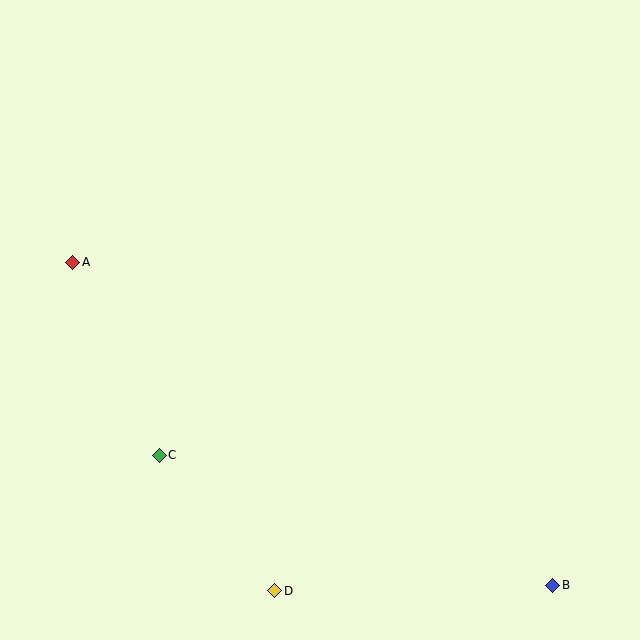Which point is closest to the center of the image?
Point C at (159, 455) is closest to the center.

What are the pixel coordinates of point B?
Point B is at (553, 585).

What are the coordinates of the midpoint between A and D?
The midpoint between A and D is at (174, 427).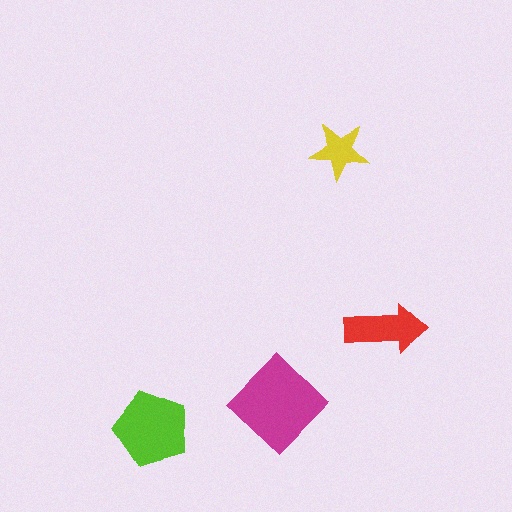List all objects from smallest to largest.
The yellow star, the red arrow, the lime pentagon, the magenta diamond.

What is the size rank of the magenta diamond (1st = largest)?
1st.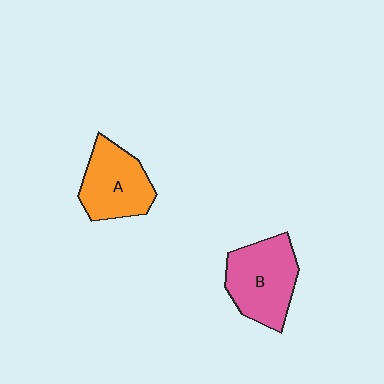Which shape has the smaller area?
Shape A (orange).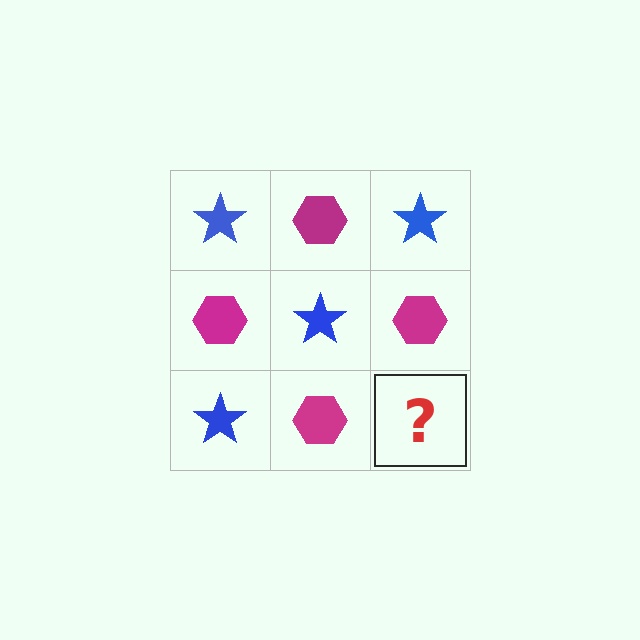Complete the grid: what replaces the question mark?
The question mark should be replaced with a blue star.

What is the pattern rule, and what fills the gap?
The rule is that it alternates blue star and magenta hexagon in a checkerboard pattern. The gap should be filled with a blue star.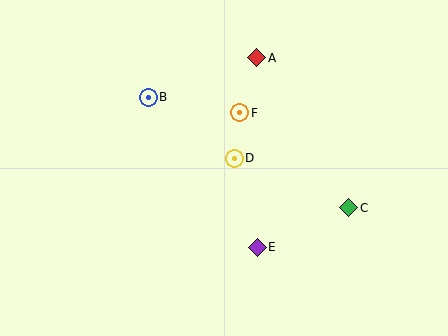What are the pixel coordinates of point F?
Point F is at (240, 113).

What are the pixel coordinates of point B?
Point B is at (148, 97).